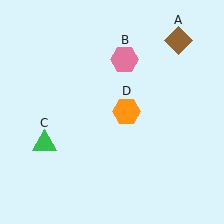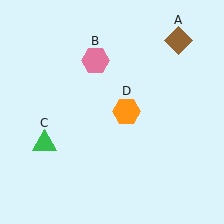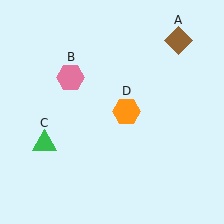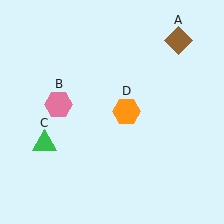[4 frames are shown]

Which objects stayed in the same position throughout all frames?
Brown diamond (object A) and green triangle (object C) and orange hexagon (object D) remained stationary.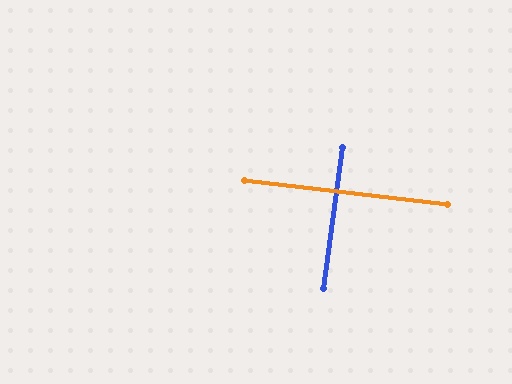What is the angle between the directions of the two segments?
Approximately 89 degrees.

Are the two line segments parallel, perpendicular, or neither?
Perpendicular — they meet at approximately 89°.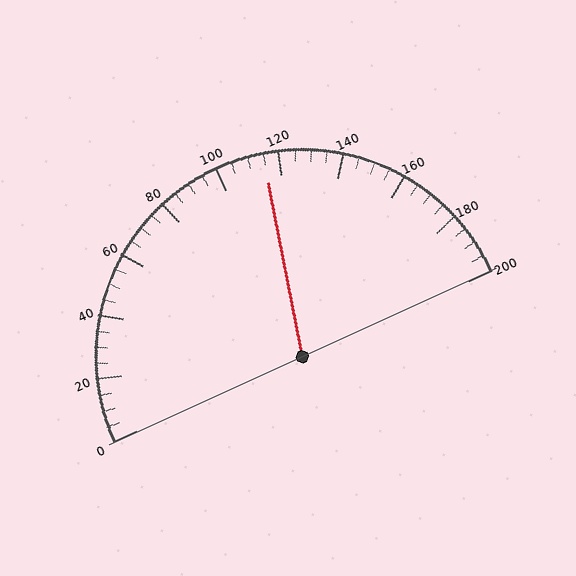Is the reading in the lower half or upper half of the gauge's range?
The reading is in the upper half of the range (0 to 200).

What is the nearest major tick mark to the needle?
The nearest major tick mark is 120.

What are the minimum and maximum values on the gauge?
The gauge ranges from 0 to 200.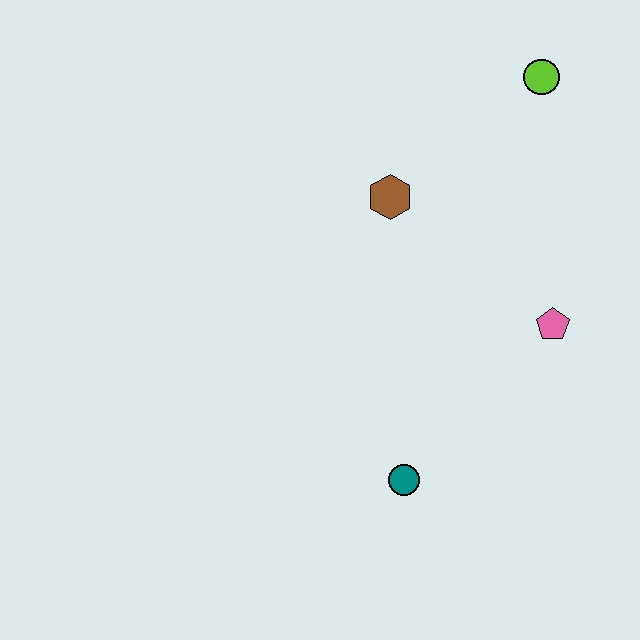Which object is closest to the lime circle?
The brown hexagon is closest to the lime circle.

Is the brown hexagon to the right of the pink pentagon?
No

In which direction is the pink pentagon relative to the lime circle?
The pink pentagon is below the lime circle.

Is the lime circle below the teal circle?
No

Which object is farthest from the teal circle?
The lime circle is farthest from the teal circle.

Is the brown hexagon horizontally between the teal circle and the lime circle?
No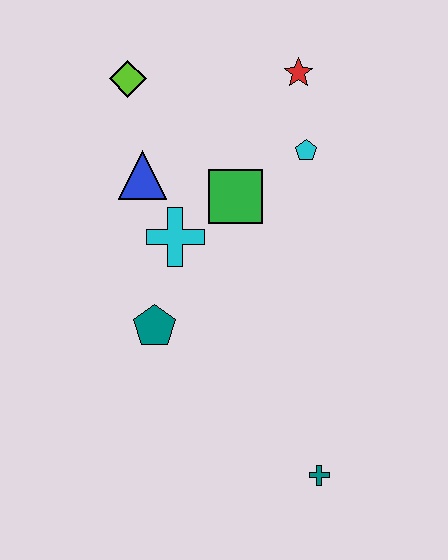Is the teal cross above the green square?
No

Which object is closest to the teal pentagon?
The cyan cross is closest to the teal pentagon.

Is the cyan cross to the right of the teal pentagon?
Yes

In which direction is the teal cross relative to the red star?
The teal cross is below the red star.